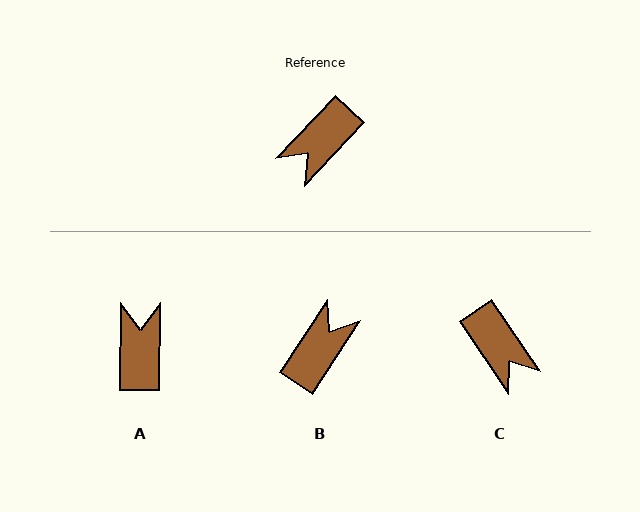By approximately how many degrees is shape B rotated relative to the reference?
Approximately 170 degrees clockwise.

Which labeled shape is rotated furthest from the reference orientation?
B, about 170 degrees away.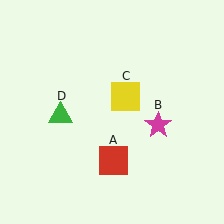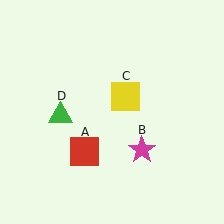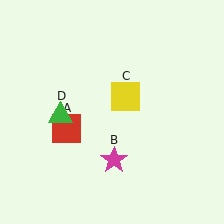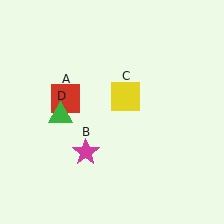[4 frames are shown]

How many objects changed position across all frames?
2 objects changed position: red square (object A), magenta star (object B).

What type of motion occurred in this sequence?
The red square (object A), magenta star (object B) rotated clockwise around the center of the scene.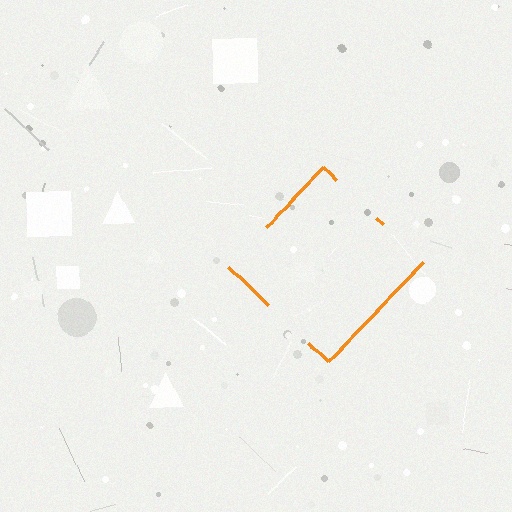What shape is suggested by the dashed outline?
The dashed outline suggests a diamond.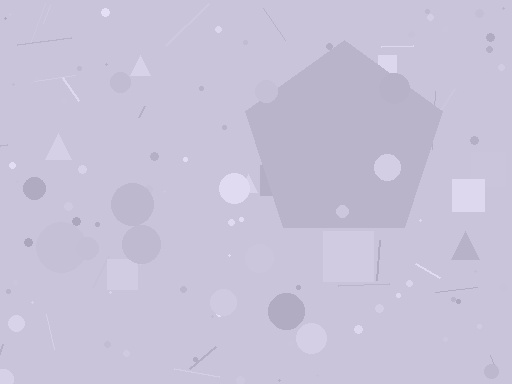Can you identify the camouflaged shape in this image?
The camouflaged shape is a pentagon.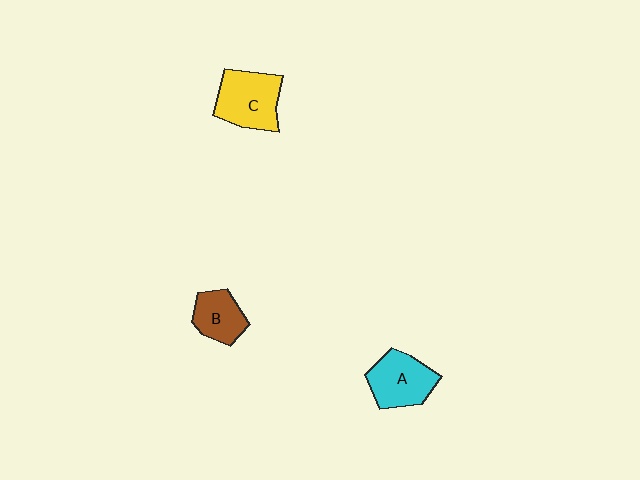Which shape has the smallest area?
Shape B (brown).